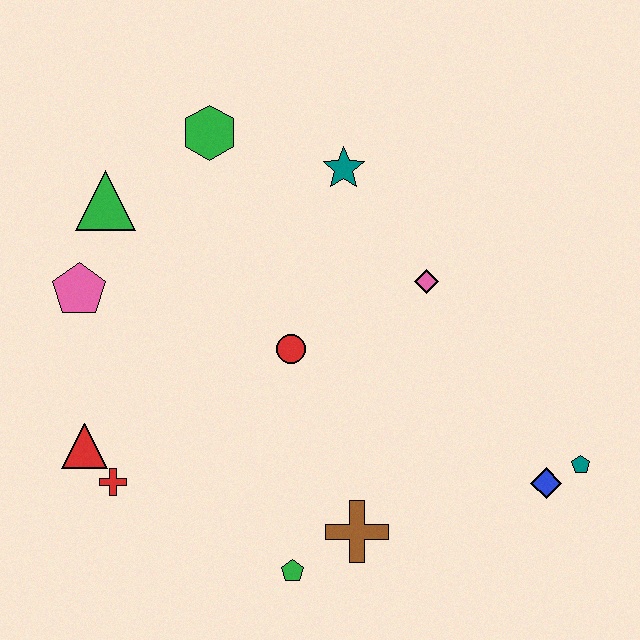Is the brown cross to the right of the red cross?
Yes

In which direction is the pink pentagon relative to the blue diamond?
The pink pentagon is to the left of the blue diamond.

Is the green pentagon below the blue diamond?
Yes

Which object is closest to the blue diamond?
The teal pentagon is closest to the blue diamond.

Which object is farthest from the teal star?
The green pentagon is farthest from the teal star.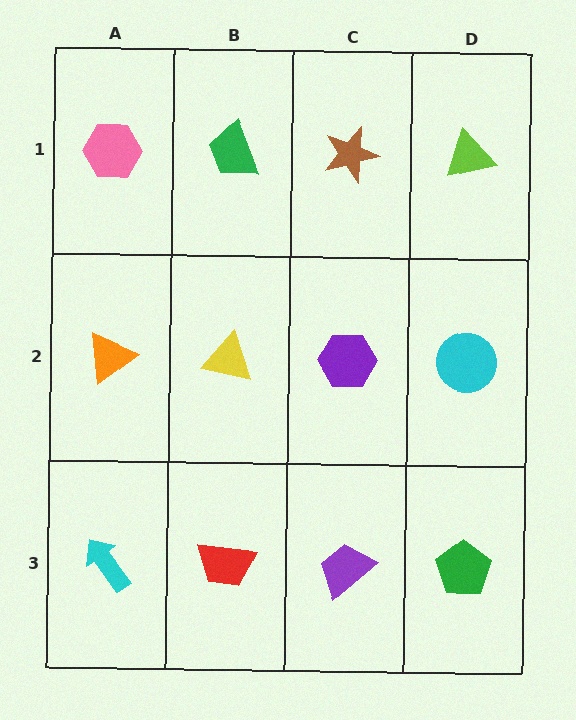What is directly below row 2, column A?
A cyan arrow.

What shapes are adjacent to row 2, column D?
A lime triangle (row 1, column D), a green pentagon (row 3, column D), a purple hexagon (row 2, column C).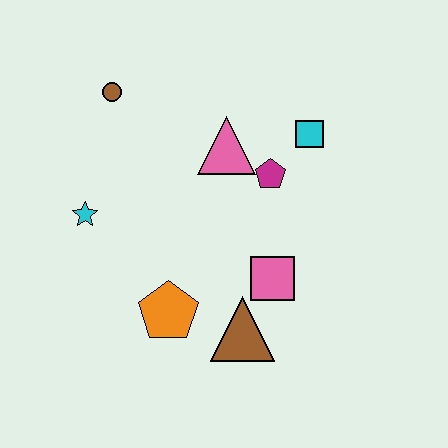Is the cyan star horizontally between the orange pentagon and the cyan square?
No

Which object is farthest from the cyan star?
The cyan square is farthest from the cyan star.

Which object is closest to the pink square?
The brown triangle is closest to the pink square.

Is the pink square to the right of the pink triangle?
Yes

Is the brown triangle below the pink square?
Yes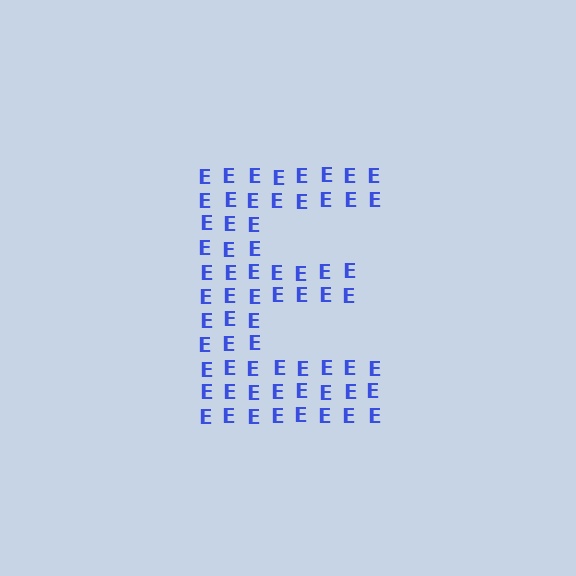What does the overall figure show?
The overall figure shows the letter E.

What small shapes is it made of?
It is made of small letter E's.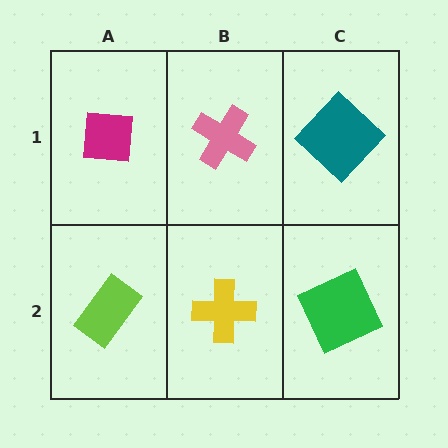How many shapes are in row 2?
3 shapes.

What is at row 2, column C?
A green square.